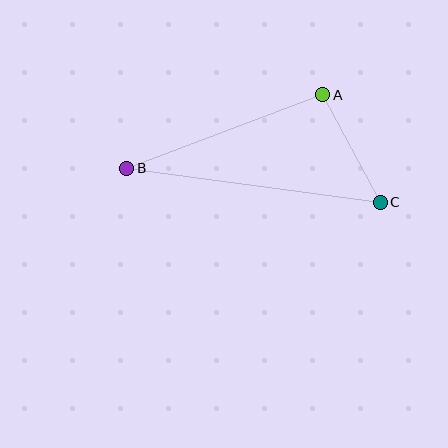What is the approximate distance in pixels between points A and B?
The distance between A and B is approximately 210 pixels.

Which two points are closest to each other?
Points A and C are closest to each other.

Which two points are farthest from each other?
Points B and C are farthest from each other.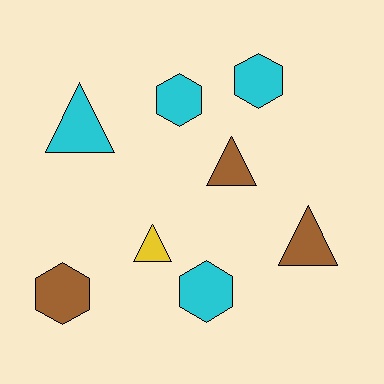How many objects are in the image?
There are 8 objects.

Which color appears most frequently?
Cyan, with 4 objects.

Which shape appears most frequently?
Hexagon, with 4 objects.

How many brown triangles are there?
There are 2 brown triangles.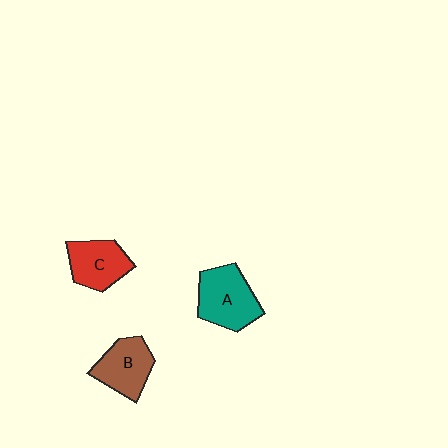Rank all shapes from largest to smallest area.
From largest to smallest: A (teal), B (brown), C (red).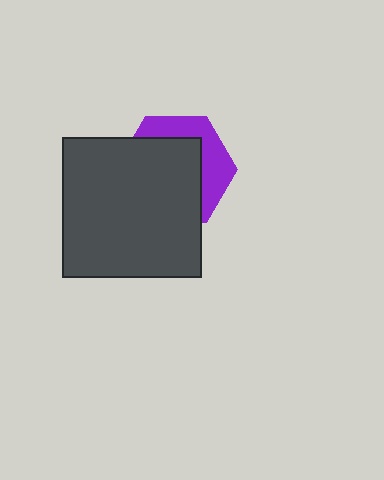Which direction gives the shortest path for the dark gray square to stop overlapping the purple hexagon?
Moving toward the lower-left gives the shortest separation.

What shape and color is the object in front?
The object in front is a dark gray square.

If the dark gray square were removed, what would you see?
You would see the complete purple hexagon.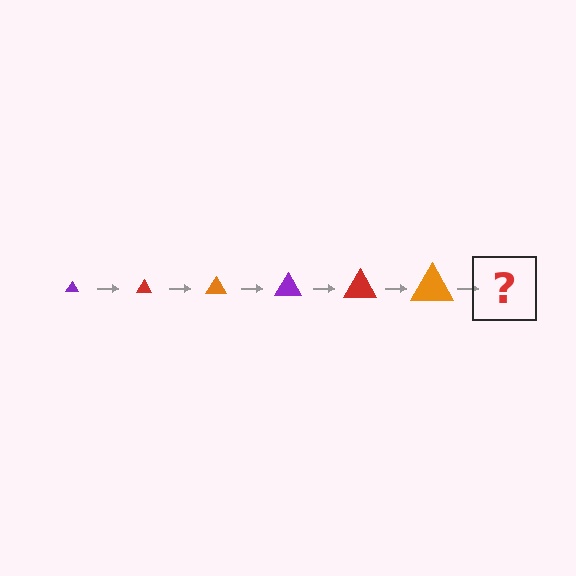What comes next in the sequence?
The next element should be a purple triangle, larger than the previous one.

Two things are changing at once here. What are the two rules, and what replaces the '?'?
The two rules are that the triangle grows larger each step and the color cycles through purple, red, and orange. The '?' should be a purple triangle, larger than the previous one.